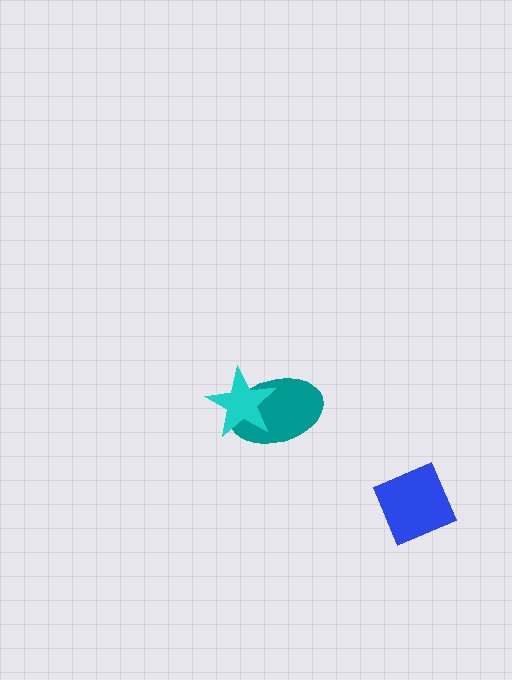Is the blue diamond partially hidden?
No, no other shape covers it.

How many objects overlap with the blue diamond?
0 objects overlap with the blue diamond.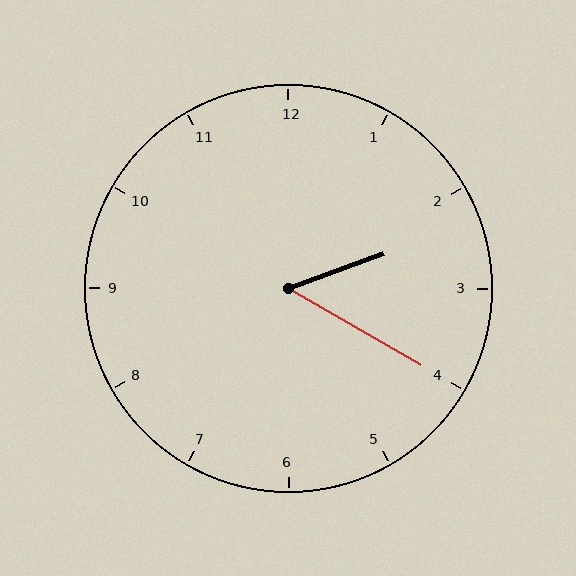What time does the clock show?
2:20.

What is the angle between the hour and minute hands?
Approximately 50 degrees.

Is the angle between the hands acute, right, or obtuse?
It is acute.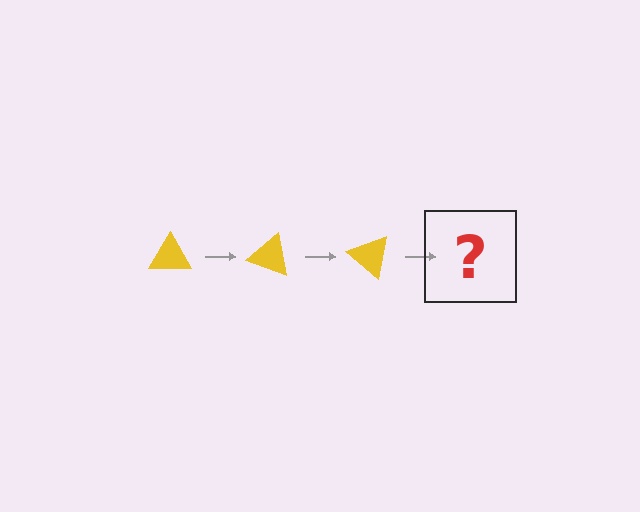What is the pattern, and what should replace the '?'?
The pattern is that the triangle rotates 20 degrees each step. The '?' should be a yellow triangle rotated 60 degrees.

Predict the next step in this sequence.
The next step is a yellow triangle rotated 60 degrees.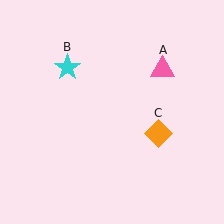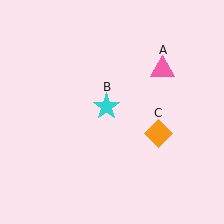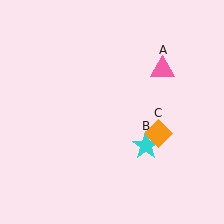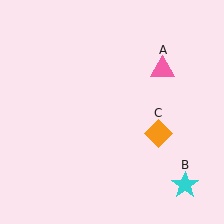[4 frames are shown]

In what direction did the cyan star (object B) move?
The cyan star (object B) moved down and to the right.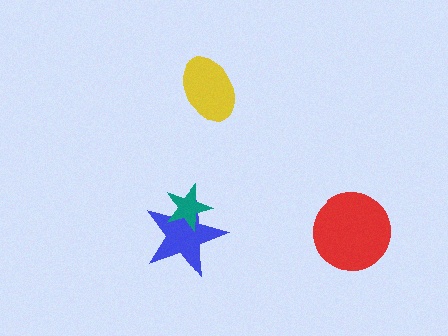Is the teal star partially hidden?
No, no other shape covers it.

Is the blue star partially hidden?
Yes, it is partially covered by another shape.